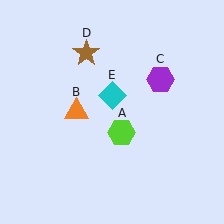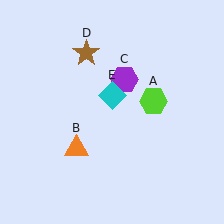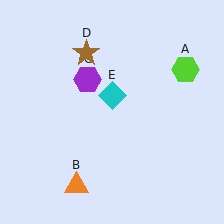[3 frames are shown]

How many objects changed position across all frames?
3 objects changed position: lime hexagon (object A), orange triangle (object B), purple hexagon (object C).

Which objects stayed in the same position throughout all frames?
Brown star (object D) and cyan diamond (object E) remained stationary.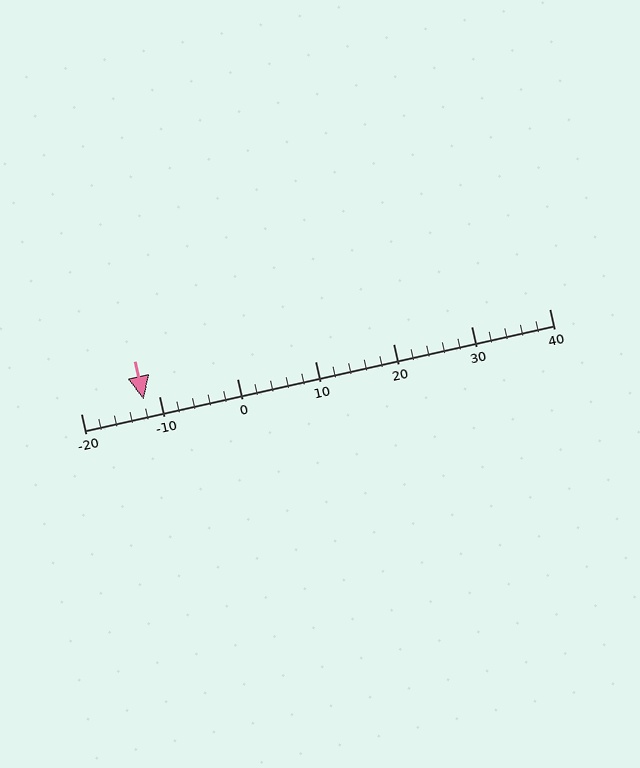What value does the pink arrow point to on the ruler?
The pink arrow points to approximately -12.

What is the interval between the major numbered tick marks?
The major tick marks are spaced 10 units apart.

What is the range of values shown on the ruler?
The ruler shows values from -20 to 40.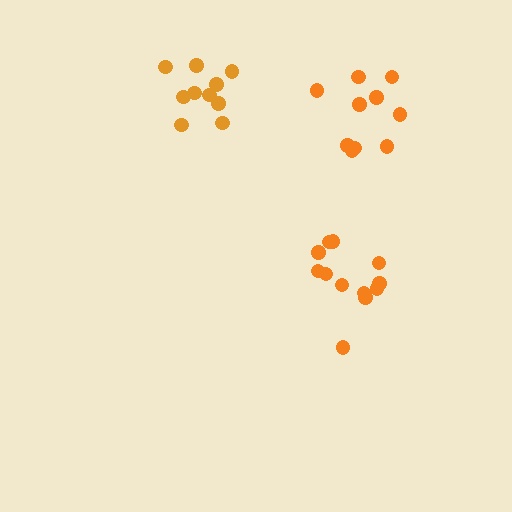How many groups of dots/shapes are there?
There are 3 groups.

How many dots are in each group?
Group 1: 10 dots, Group 2: 10 dots, Group 3: 12 dots (32 total).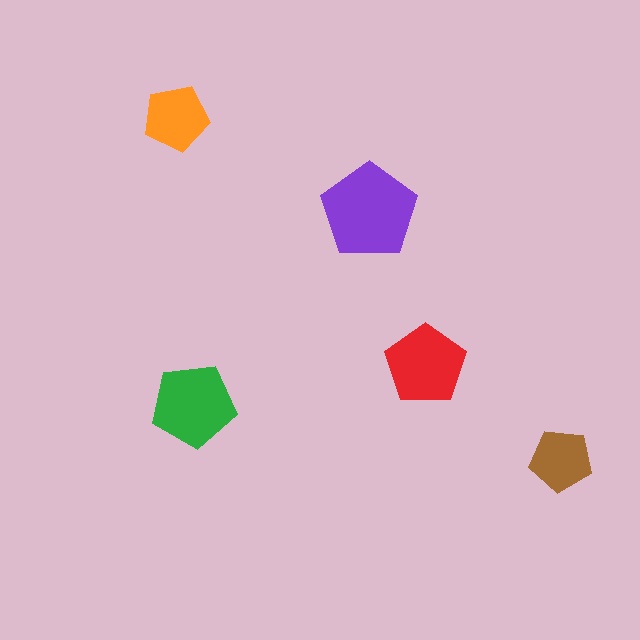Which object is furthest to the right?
The brown pentagon is rightmost.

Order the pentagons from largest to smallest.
the purple one, the green one, the red one, the orange one, the brown one.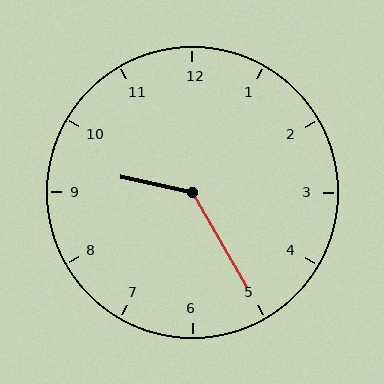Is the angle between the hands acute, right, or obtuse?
It is obtuse.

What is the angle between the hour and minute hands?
Approximately 132 degrees.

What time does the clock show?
9:25.